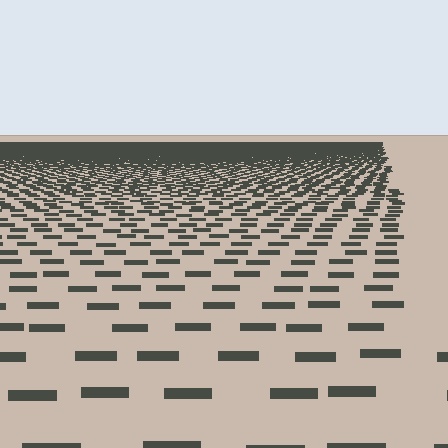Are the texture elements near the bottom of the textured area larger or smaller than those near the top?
Larger. Near the bottom, elements are closer to the viewer and appear at a bigger on-screen size.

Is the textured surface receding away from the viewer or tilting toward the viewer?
The surface is receding away from the viewer. Texture elements get smaller and denser toward the top.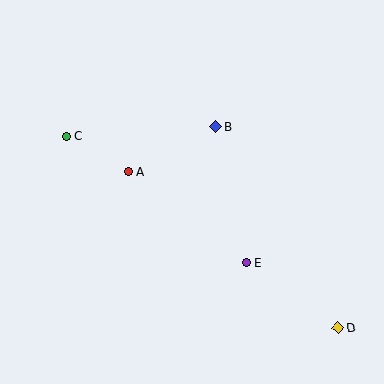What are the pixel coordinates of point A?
Point A is at (128, 172).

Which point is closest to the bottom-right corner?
Point D is closest to the bottom-right corner.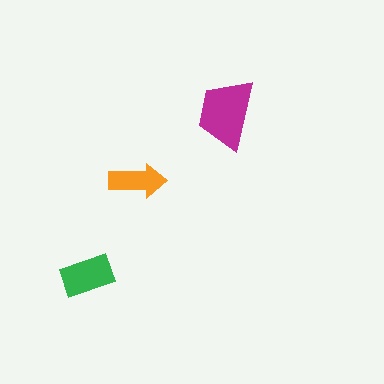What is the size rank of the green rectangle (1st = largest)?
2nd.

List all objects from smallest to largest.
The orange arrow, the green rectangle, the magenta trapezoid.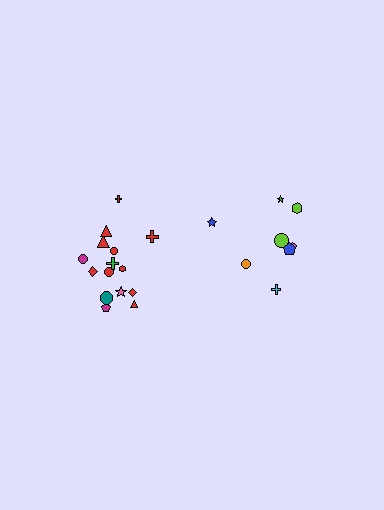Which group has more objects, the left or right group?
The left group.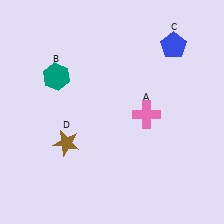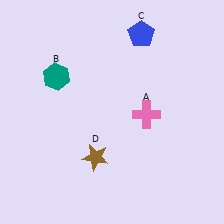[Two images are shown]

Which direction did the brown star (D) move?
The brown star (D) moved right.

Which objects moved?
The objects that moved are: the blue pentagon (C), the brown star (D).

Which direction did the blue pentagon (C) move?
The blue pentagon (C) moved left.